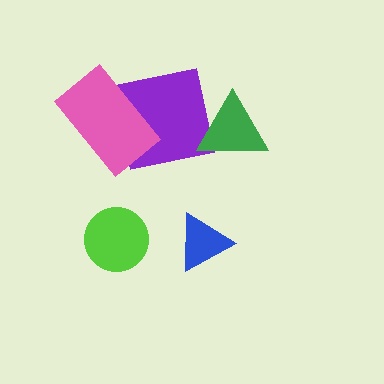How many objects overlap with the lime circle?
0 objects overlap with the lime circle.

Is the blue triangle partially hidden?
No, no other shape covers it.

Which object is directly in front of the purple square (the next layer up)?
The green triangle is directly in front of the purple square.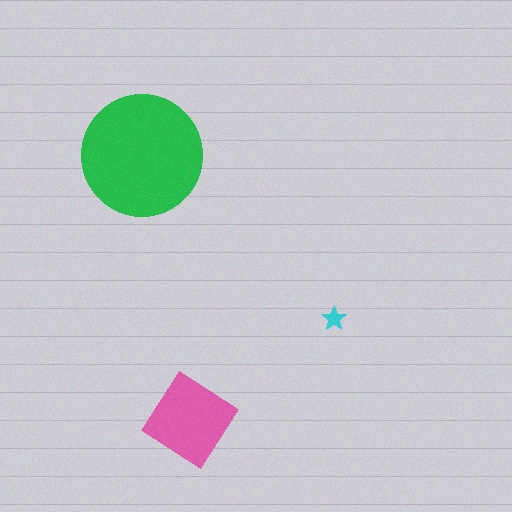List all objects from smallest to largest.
The cyan star, the pink diamond, the green circle.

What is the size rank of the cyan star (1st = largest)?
3rd.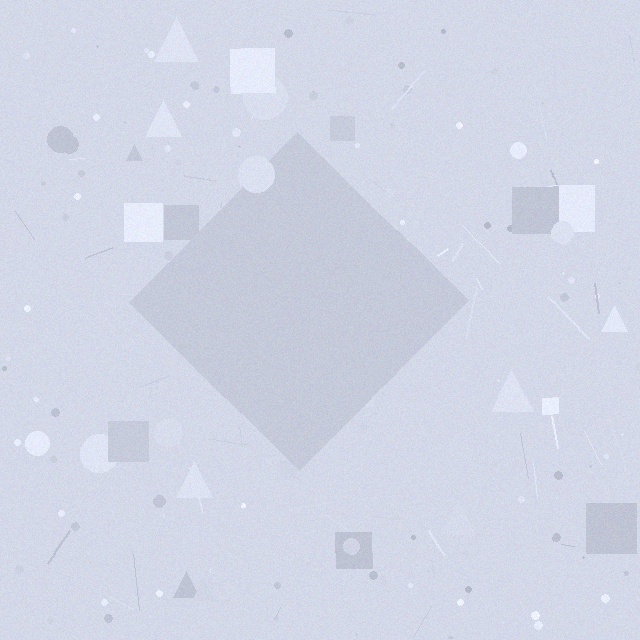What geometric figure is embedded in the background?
A diamond is embedded in the background.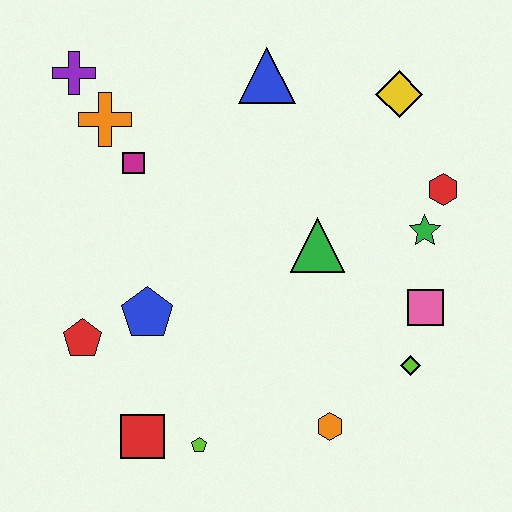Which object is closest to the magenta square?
The orange cross is closest to the magenta square.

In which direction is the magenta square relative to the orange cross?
The magenta square is below the orange cross.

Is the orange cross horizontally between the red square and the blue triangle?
No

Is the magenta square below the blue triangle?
Yes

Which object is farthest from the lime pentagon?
The yellow diamond is farthest from the lime pentagon.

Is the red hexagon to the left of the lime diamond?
No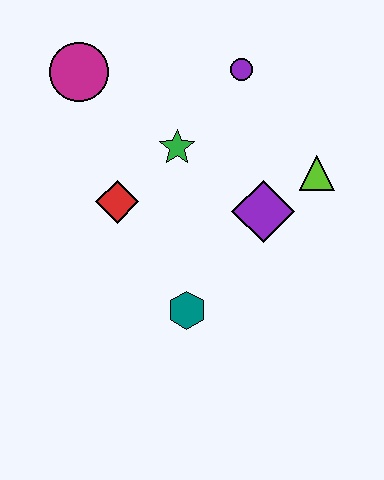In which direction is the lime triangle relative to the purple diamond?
The lime triangle is to the right of the purple diamond.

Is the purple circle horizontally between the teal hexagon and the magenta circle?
No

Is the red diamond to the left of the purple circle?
Yes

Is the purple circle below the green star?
No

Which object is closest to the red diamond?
The green star is closest to the red diamond.